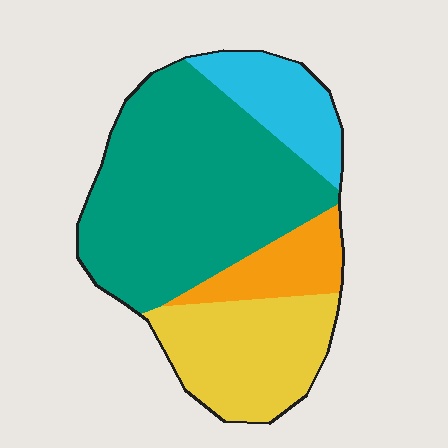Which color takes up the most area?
Teal, at roughly 50%.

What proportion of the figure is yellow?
Yellow takes up less than a quarter of the figure.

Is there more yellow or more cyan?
Yellow.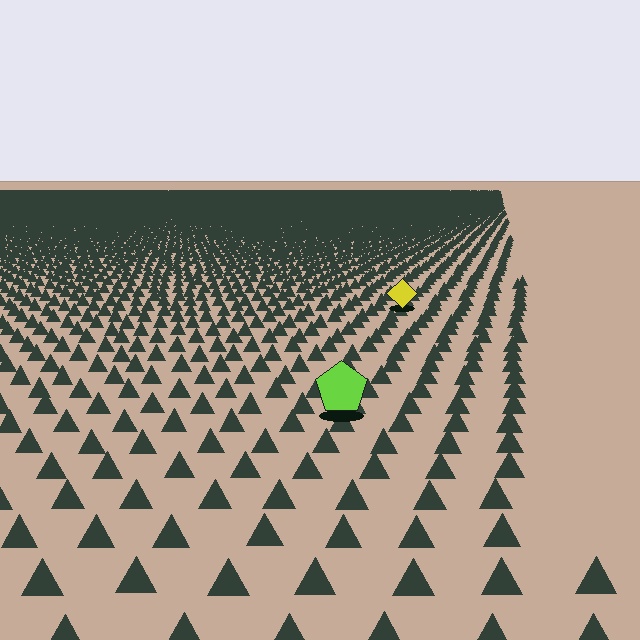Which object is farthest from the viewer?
The yellow diamond is farthest from the viewer. It appears smaller and the ground texture around it is denser.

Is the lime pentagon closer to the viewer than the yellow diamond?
Yes. The lime pentagon is closer — you can tell from the texture gradient: the ground texture is coarser near it.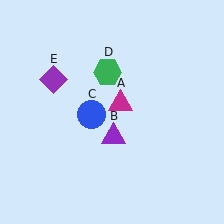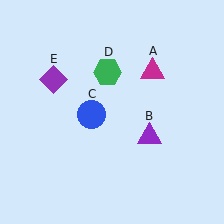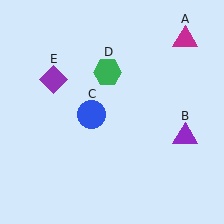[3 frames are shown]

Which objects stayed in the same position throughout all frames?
Blue circle (object C) and green hexagon (object D) and purple diamond (object E) remained stationary.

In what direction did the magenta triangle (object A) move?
The magenta triangle (object A) moved up and to the right.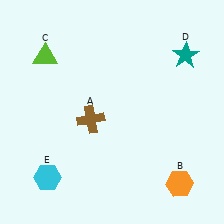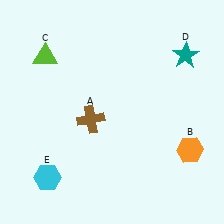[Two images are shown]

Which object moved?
The orange hexagon (B) moved up.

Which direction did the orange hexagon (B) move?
The orange hexagon (B) moved up.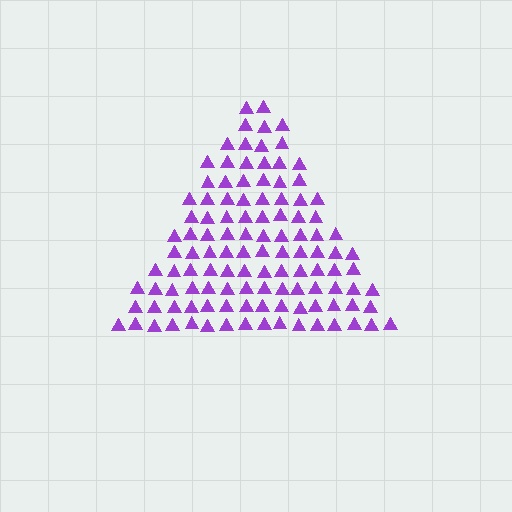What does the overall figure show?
The overall figure shows a triangle.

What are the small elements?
The small elements are triangles.